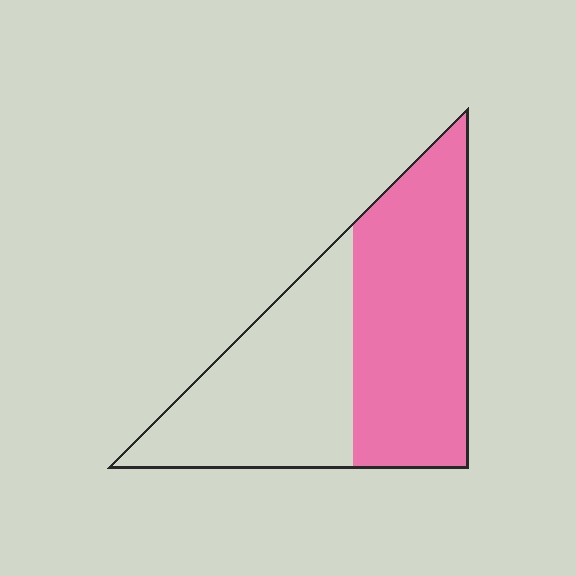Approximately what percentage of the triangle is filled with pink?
Approximately 55%.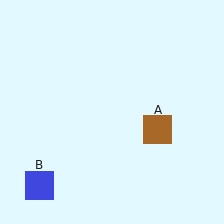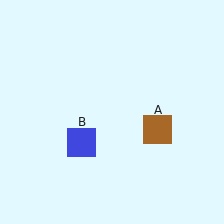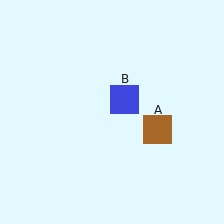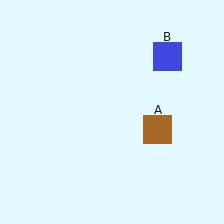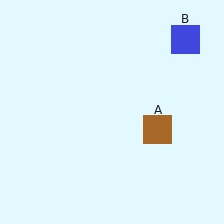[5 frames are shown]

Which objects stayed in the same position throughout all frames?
Brown square (object A) remained stationary.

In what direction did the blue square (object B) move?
The blue square (object B) moved up and to the right.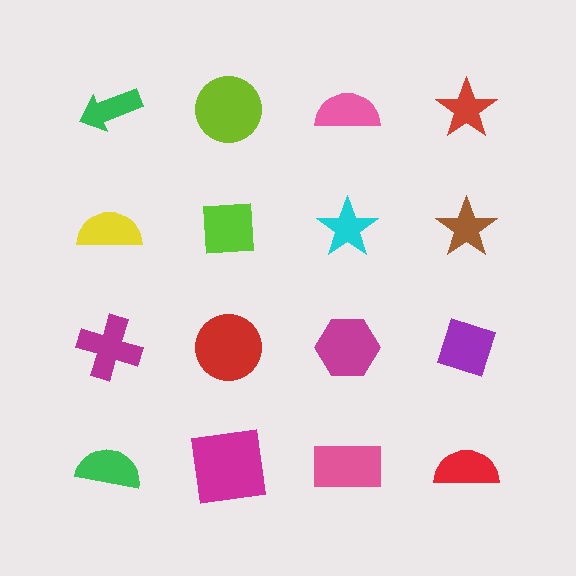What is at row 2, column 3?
A cyan star.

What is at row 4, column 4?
A red semicircle.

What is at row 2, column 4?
A brown star.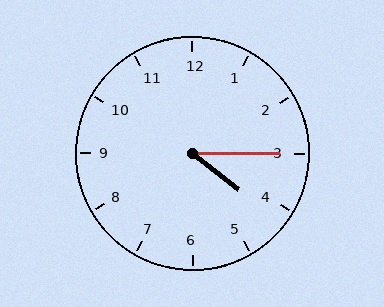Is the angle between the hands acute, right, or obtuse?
It is acute.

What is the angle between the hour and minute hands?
Approximately 38 degrees.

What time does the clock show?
4:15.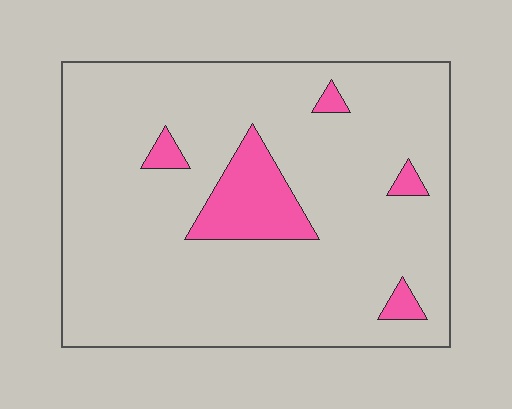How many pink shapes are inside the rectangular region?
5.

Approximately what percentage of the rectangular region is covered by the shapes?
Approximately 10%.